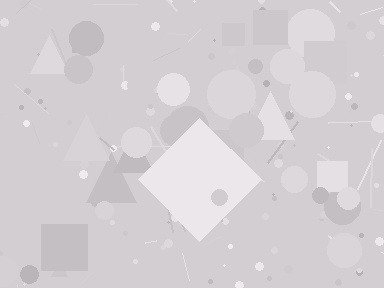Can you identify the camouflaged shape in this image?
The camouflaged shape is a diamond.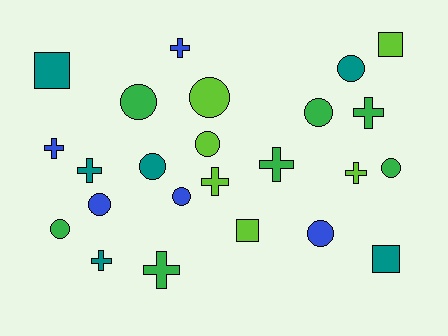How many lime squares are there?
There are 2 lime squares.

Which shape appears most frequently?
Circle, with 11 objects.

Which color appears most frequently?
Green, with 7 objects.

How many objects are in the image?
There are 24 objects.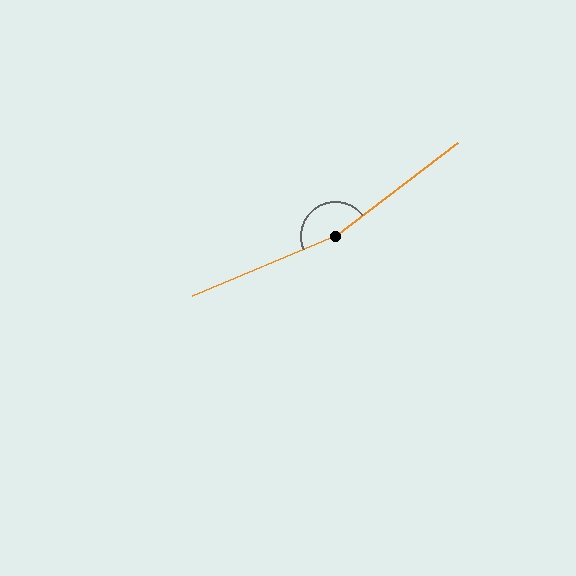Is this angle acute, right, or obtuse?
It is obtuse.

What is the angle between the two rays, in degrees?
Approximately 165 degrees.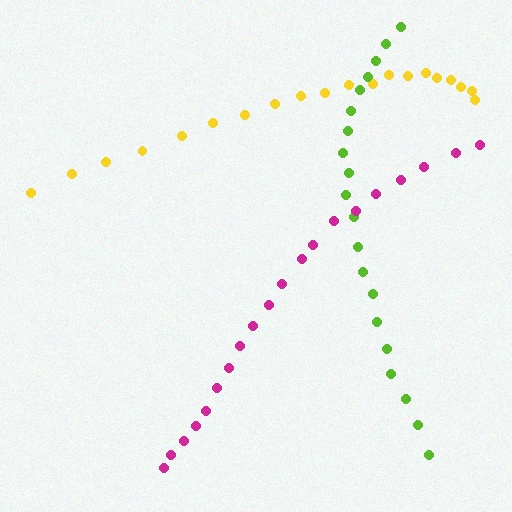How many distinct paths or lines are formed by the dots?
There are 3 distinct paths.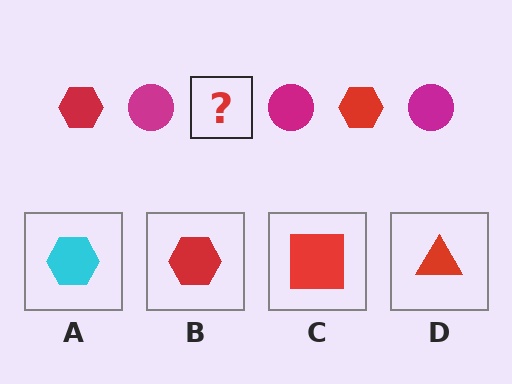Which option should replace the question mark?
Option B.